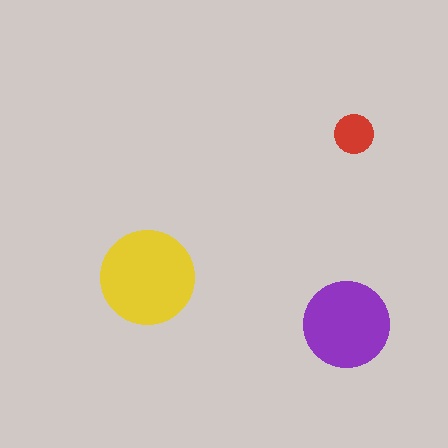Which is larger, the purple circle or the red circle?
The purple one.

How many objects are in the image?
There are 3 objects in the image.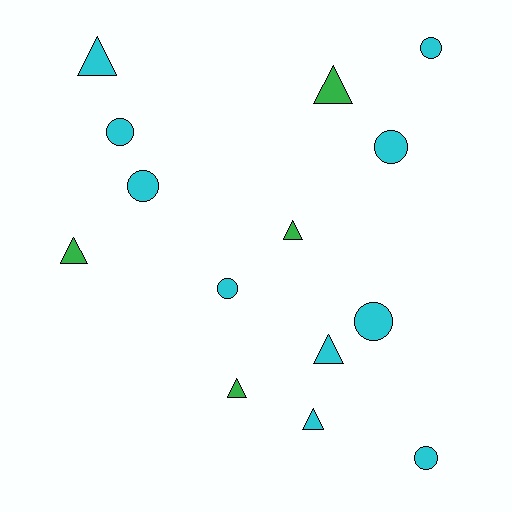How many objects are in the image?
There are 14 objects.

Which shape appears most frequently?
Circle, with 7 objects.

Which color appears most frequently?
Cyan, with 10 objects.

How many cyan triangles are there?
There are 3 cyan triangles.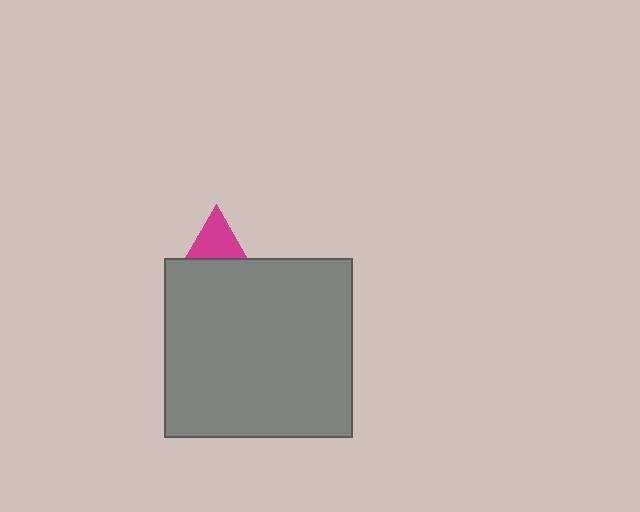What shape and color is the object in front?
The object in front is a gray rectangle.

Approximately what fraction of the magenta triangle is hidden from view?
Roughly 64% of the magenta triangle is hidden behind the gray rectangle.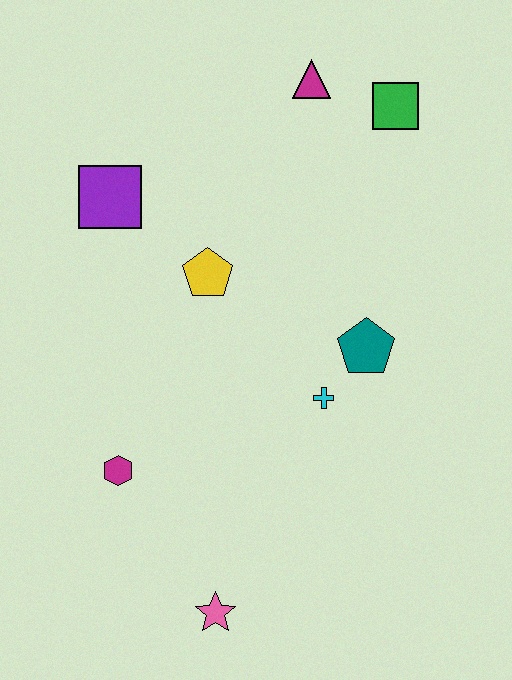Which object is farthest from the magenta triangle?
The pink star is farthest from the magenta triangle.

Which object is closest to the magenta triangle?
The green square is closest to the magenta triangle.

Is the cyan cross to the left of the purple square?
No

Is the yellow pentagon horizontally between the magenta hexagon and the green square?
Yes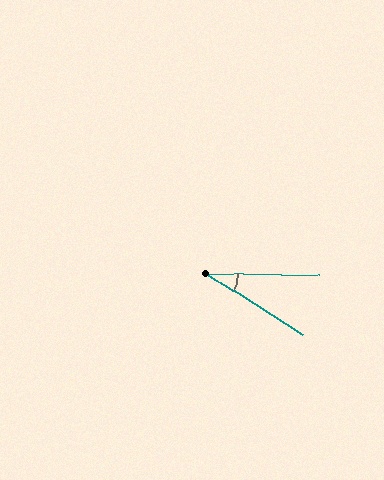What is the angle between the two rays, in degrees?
Approximately 31 degrees.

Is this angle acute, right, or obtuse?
It is acute.